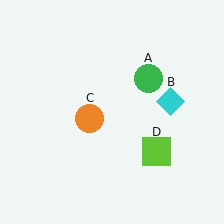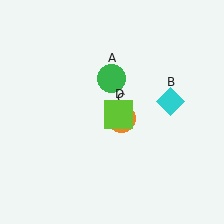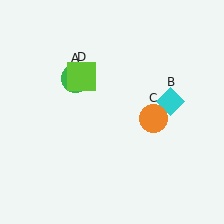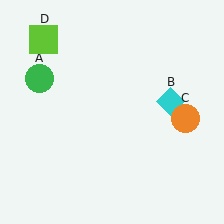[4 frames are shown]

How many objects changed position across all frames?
3 objects changed position: green circle (object A), orange circle (object C), lime square (object D).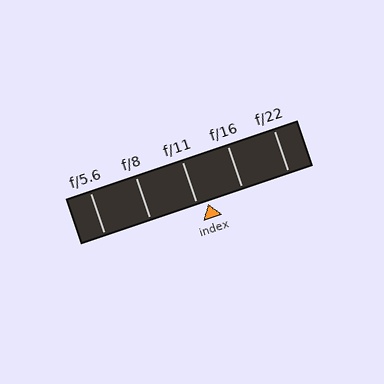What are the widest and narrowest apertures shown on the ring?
The widest aperture shown is f/5.6 and the narrowest is f/22.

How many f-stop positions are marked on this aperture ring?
There are 5 f-stop positions marked.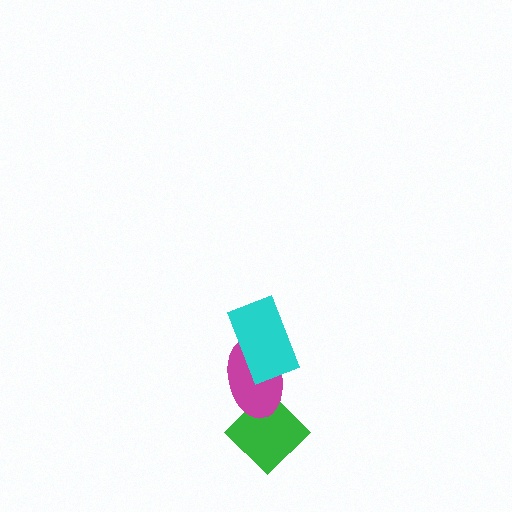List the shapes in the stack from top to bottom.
From top to bottom: the cyan rectangle, the magenta ellipse, the green diamond.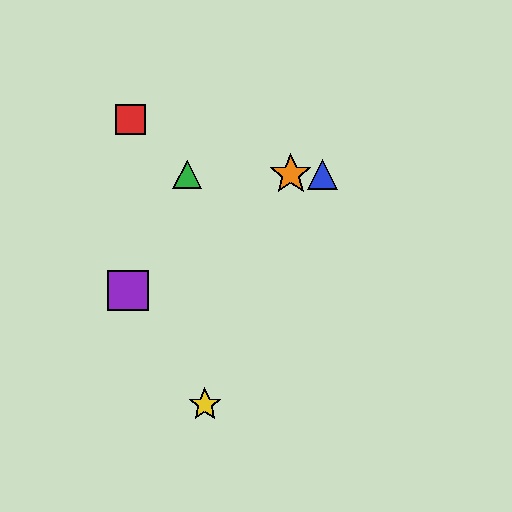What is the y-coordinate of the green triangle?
The green triangle is at y≈174.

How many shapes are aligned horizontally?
3 shapes (the blue triangle, the green triangle, the orange star) are aligned horizontally.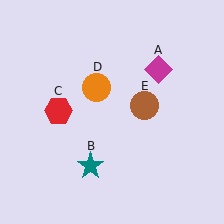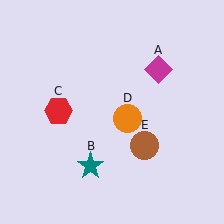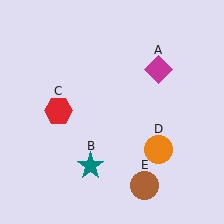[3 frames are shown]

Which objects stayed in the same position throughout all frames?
Magenta diamond (object A) and teal star (object B) and red hexagon (object C) remained stationary.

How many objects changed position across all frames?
2 objects changed position: orange circle (object D), brown circle (object E).